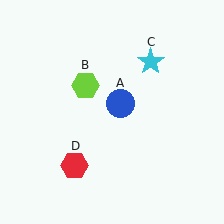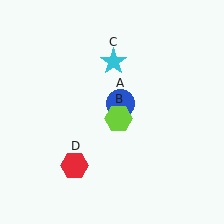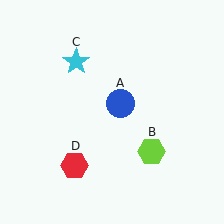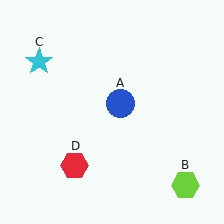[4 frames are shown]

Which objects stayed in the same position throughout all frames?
Blue circle (object A) and red hexagon (object D) remained stationary.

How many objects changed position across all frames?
2 objects changed position: lime hexagon (object B), cyan star (object C).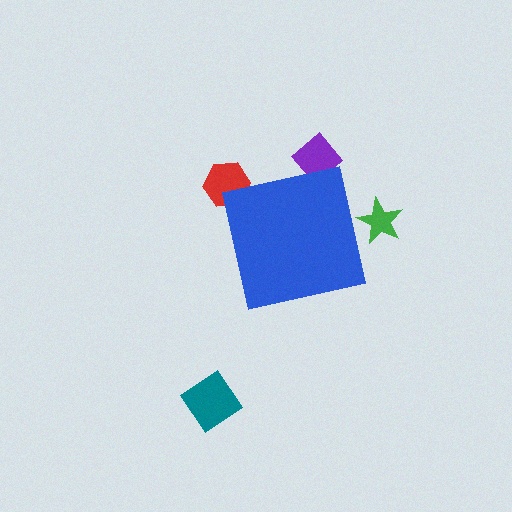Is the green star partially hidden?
Yes, the green star is partially hidden behind the blue square.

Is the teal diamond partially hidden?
No, the teal diamond is fully visible.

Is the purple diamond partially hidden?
Yes, the purple diamond is partially hidden behind the blue square.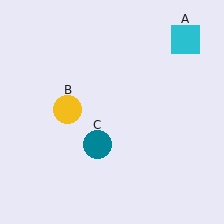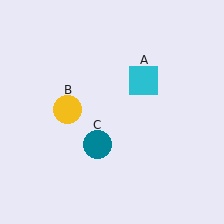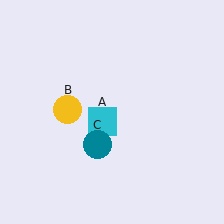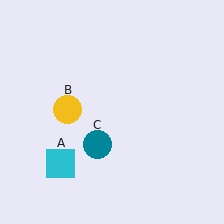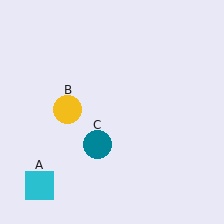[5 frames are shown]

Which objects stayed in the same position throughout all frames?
Yellow circle (object B) and teal circle (object C) remained stationary.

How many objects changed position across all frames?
1 object changed position: cyan square (object A).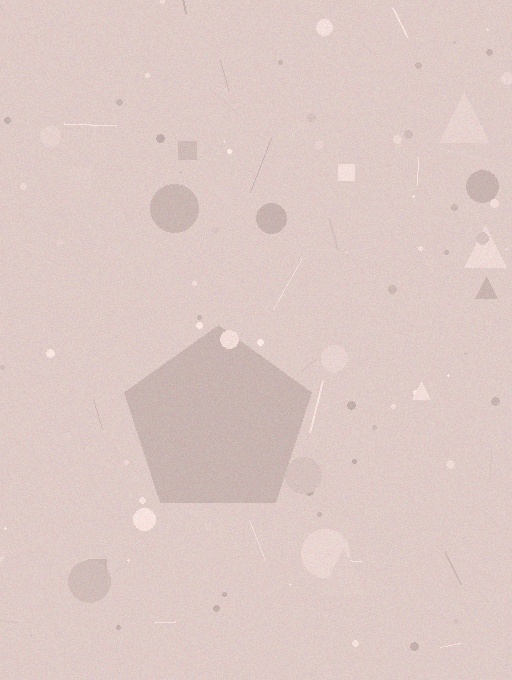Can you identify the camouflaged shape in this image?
The camouflaged shape is a pentagon.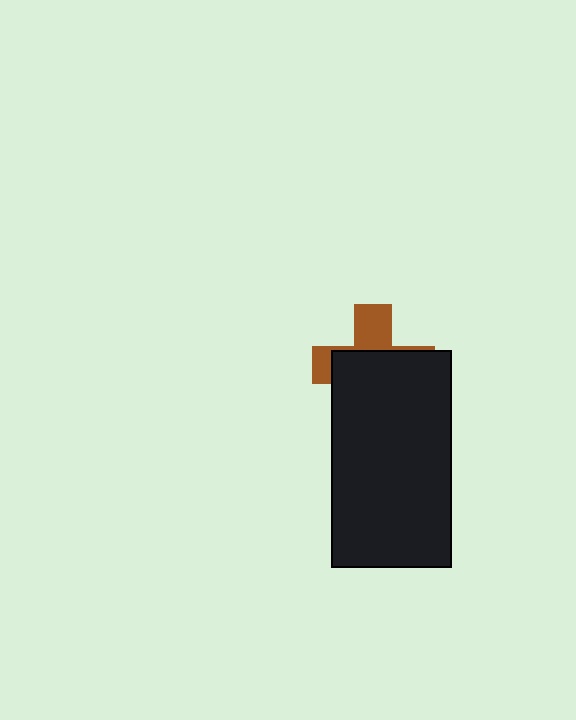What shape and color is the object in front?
The object in front is a black rectangle.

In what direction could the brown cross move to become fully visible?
The brown cross could move up. That would shift it out from behind the black rectangle entirely.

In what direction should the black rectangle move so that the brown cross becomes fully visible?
The black rectangle should move down. That is the shortest direction to clear the overlap and leave the brown cross fully visible.